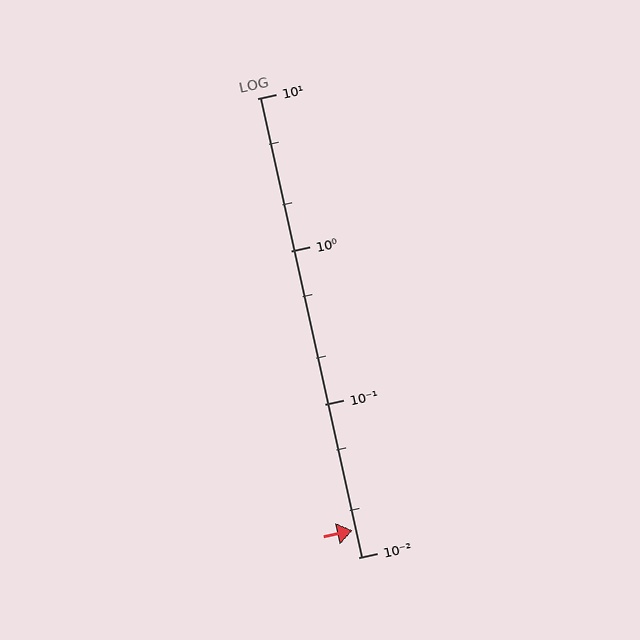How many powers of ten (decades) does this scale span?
The scale spans 3 decades, from 0.01 to 10.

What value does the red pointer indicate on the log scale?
The pointer indicates approximately 0.015.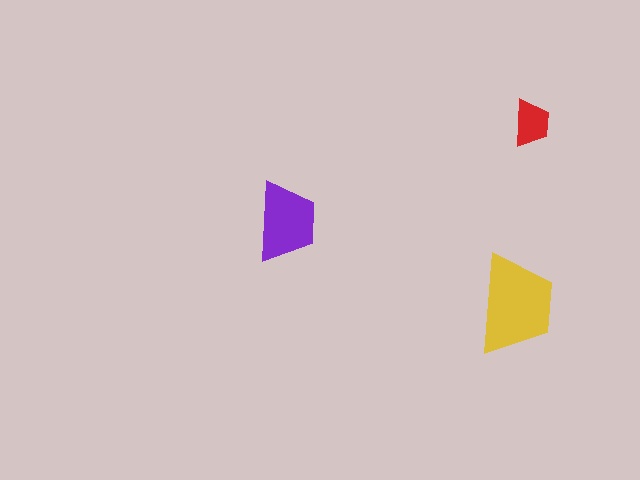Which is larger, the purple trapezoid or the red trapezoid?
The purple one.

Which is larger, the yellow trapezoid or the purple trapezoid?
The yellow one.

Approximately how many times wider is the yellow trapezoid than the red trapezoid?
About 2 times wider.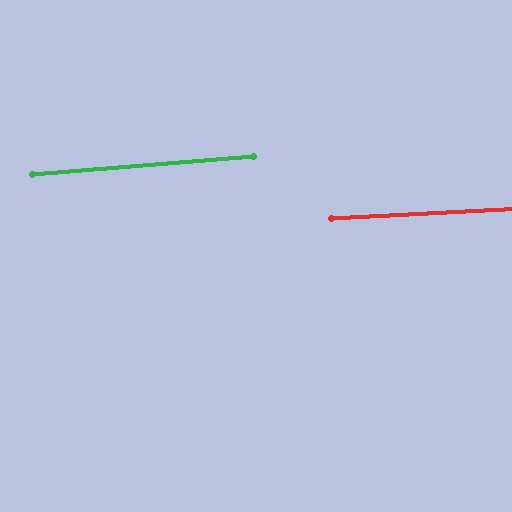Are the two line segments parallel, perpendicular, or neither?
Parallel — their directions differ by only 1.7°.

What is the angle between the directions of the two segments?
Approximately 2 degrees.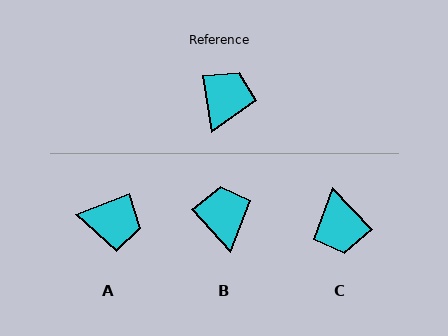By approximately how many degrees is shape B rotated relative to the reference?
Approximately 33 degrees counter-clockwise.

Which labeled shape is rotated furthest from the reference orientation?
C, about 146 degrees away.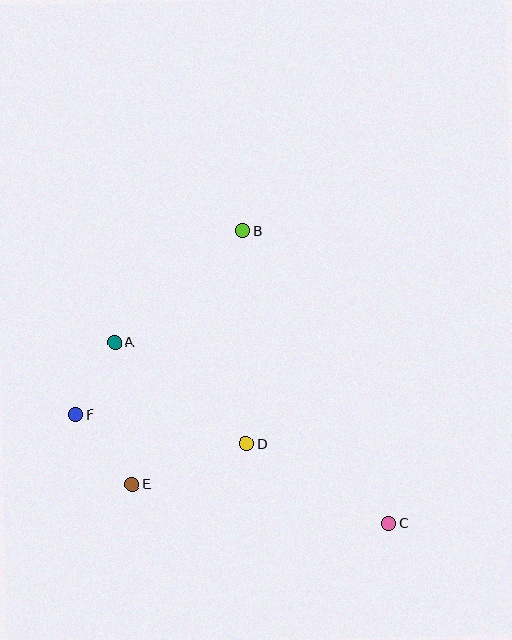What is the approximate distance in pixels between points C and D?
The distance between C and D is approximately 163 pixels.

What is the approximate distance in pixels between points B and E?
The distance between B and E is approximately 276 pixels.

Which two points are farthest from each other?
Points C and F are farthest from each other.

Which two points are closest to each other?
Points A and F are closest to each other.